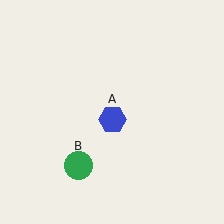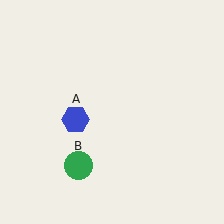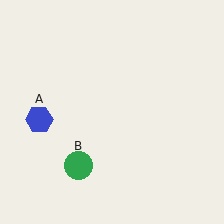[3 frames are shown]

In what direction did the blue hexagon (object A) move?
The blue hexagon (object A) moved left.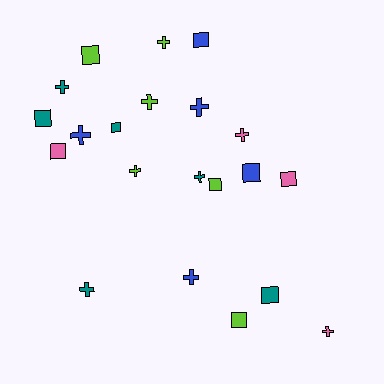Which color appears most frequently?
Lime, with 6 objects.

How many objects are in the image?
There are 21 objects.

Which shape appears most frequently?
Cross, with 11 objects.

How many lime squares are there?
There are 3 lime squares.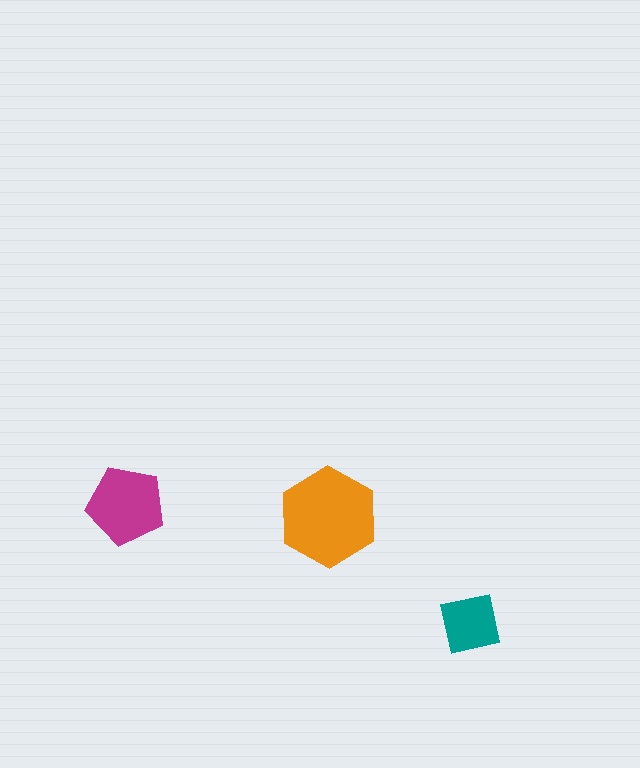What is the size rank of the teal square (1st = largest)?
3rd.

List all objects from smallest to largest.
The teal square, the magenta pentagon, the orange hexagon.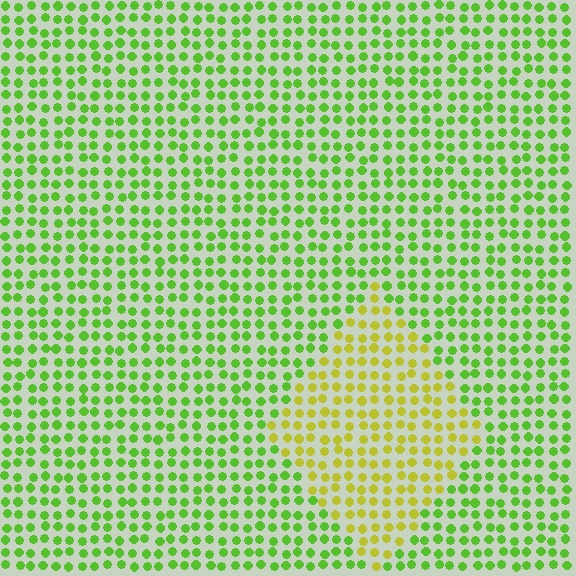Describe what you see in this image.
The image is filled with small lime elements in a uniform arrangement. A diamond-shaped region is visible where the elements are tinted to a slightly different hue, forming a subtle color boundary.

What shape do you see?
I see a diamond.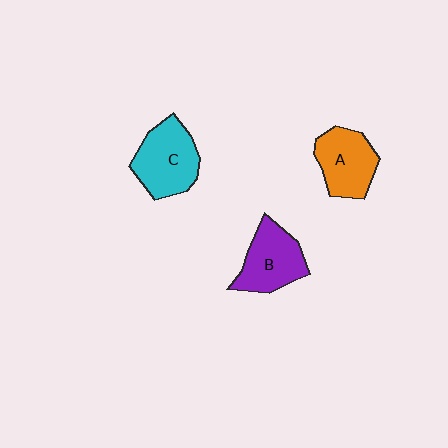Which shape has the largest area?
Shape C (cyan).